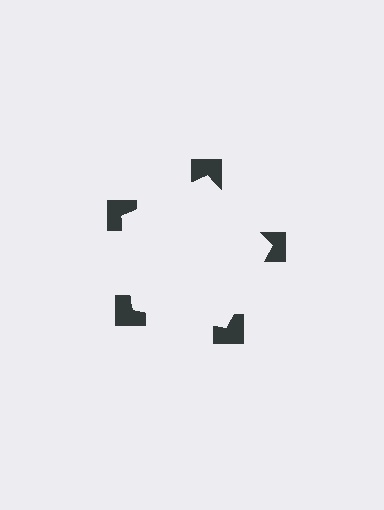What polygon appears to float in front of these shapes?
An illusory pentagon — its edges are inferred from the aligned wedge cuts in the notched squares, not physically drawn.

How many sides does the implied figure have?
5 sides.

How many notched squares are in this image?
There are 5 — one at each vertex of the illusory pentagon.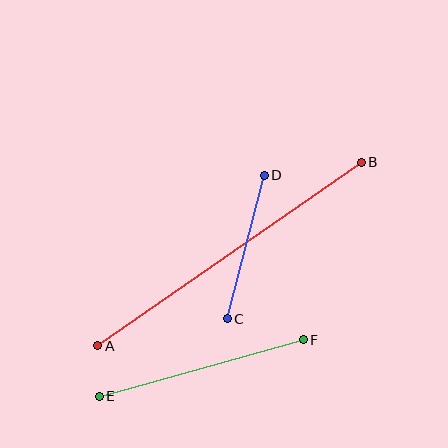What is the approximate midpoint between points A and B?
The midpoint is at approximately (229, 254) pixels.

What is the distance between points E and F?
The distance is approximately 212 pixels.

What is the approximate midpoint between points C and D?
The midpoint is at approximately (246, 247) pixels.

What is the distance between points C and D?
The distance is approximately 148 pixels.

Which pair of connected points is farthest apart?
Points A and B are farthest apart.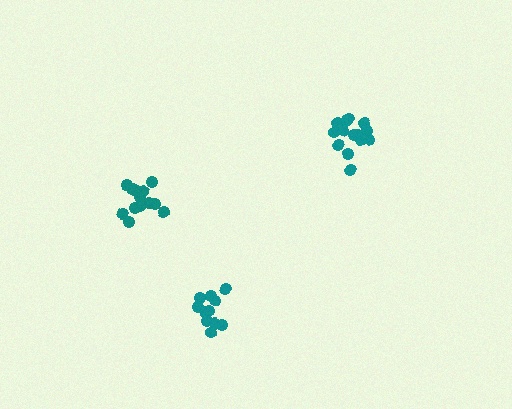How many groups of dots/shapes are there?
There are 3 groups.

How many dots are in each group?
Group 1: 14 dots, Group 2: 13 dots, Group 3: 11 dots (38 total).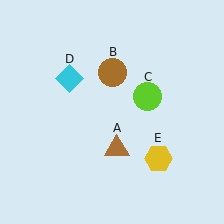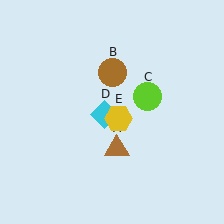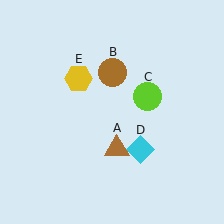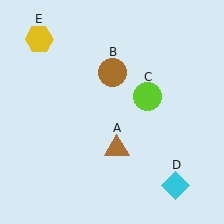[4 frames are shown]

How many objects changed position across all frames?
2 objects changed position: cyan diamond (object D), yellow hexagon (object E).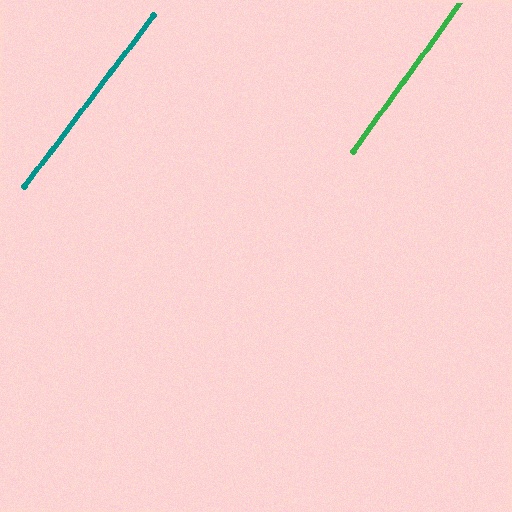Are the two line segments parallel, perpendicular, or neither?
Parallel — their directions differ by only 1.4°.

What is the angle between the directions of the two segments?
Approximately 1 degree.